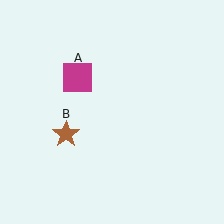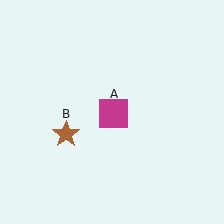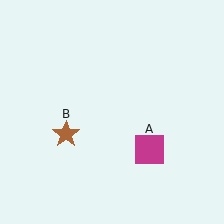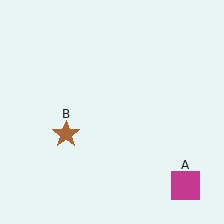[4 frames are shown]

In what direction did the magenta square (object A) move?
The magenta square (object A) moved down and to the right.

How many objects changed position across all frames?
1 object changed position: magenta square (object A).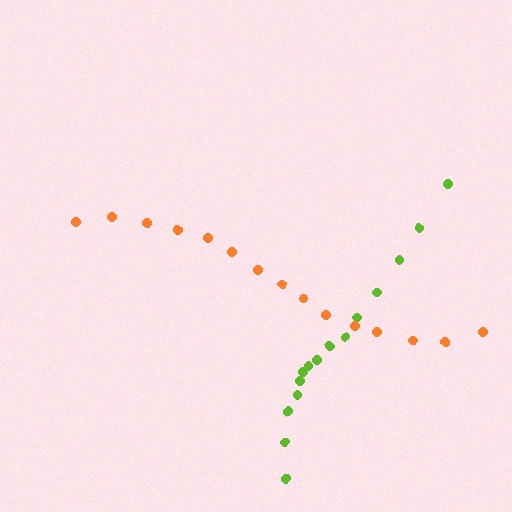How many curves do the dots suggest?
There are 2 distinct paths.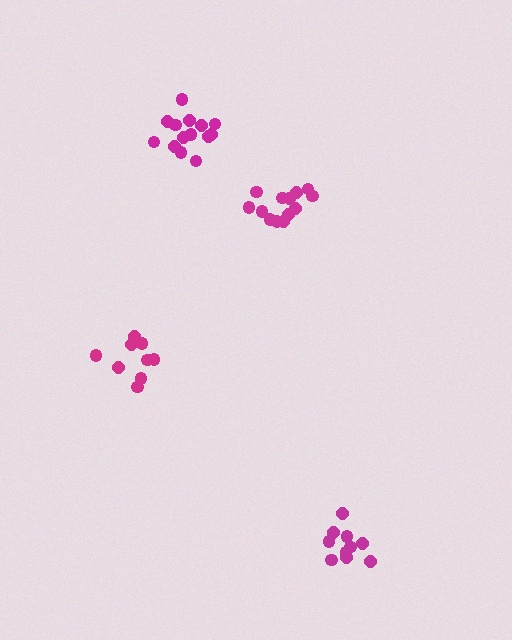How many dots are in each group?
Group 1: 10 dots, Group 2: 14 dots, Group 3: 9 dots, Group 4: 13 dots (46 total).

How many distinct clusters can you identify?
There are 4 distinct clusters.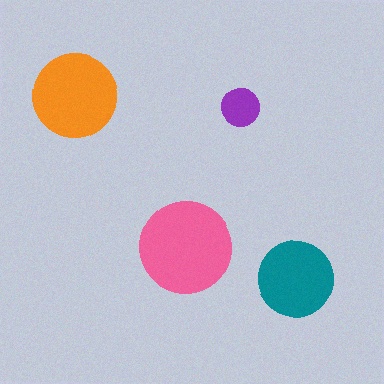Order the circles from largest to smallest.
the pink one, the orange one, the teal one, the purple one.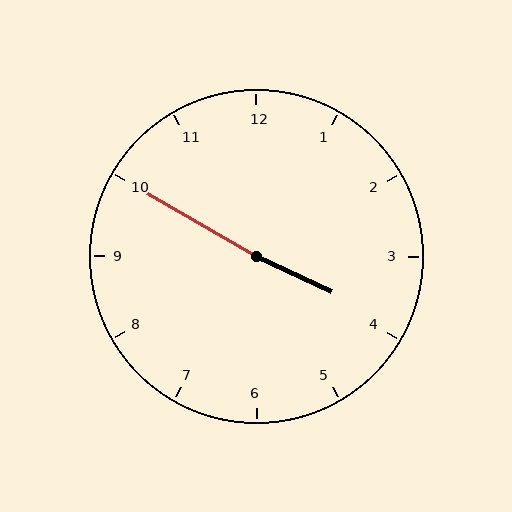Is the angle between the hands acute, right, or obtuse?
It is obtuse.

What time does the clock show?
3:50.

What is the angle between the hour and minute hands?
Approximately 175 degrees.